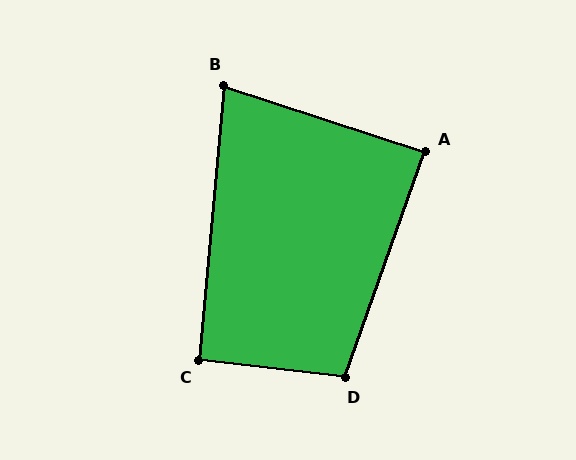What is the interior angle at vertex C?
Approximately 91 degrees (approximately right).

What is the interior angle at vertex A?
Approximately 89 degrees (approximately right).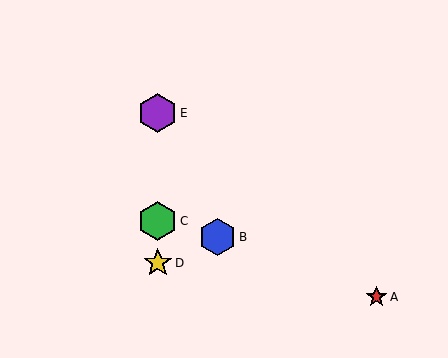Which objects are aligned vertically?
Objects C, D, E are aligned vertically.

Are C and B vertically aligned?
No, C is at x≈158 and B is at x≈218.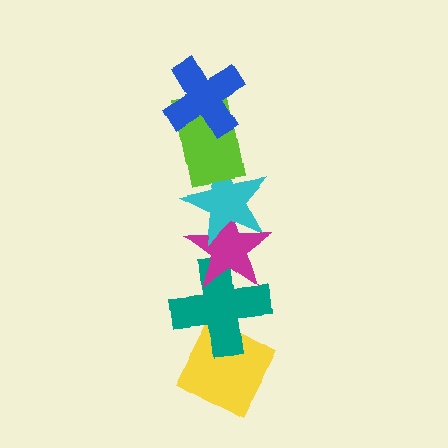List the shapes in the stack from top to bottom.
From top to bottom: the blue cross, the lime rectangle, the cyan star, the magenta star, the teal cross, the yellow diamond.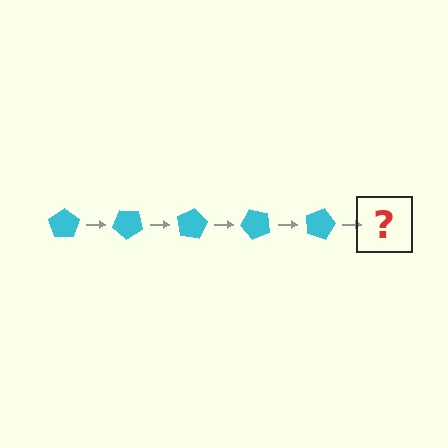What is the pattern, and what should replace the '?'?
The pattern is that the pentagon rotates 40 degrees each step. The '?' should be a cyan pentagon rotated 200 degrees.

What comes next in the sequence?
The next element should be a cyan pentagon rotated 200 degrees.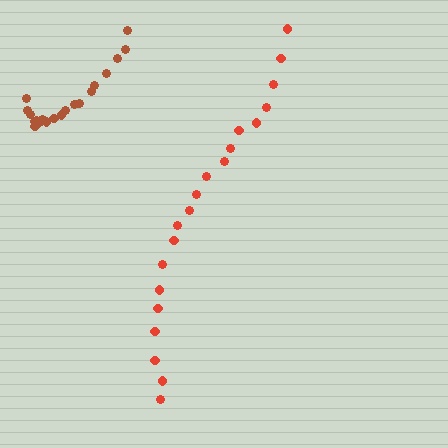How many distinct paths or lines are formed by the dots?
There are 2 distinct paths.